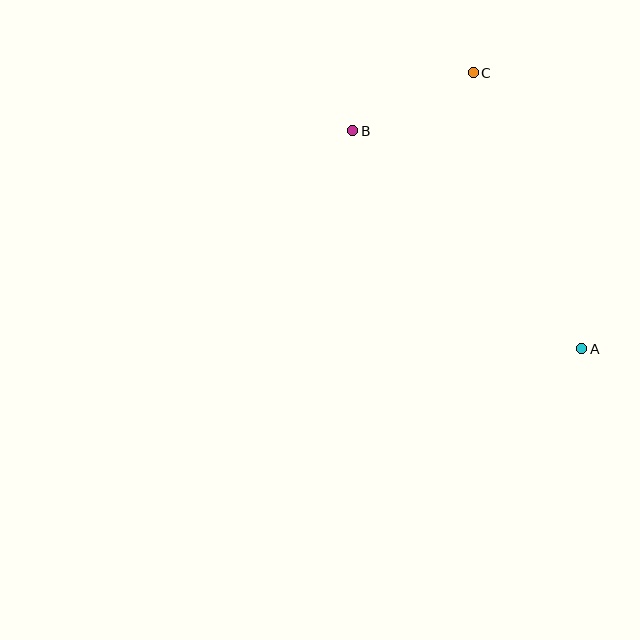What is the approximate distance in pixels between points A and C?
The distance between A and C is approximately 297 pixels.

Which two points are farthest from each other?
Points A and B are farthest from each other.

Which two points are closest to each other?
Points B and C are closest to each other.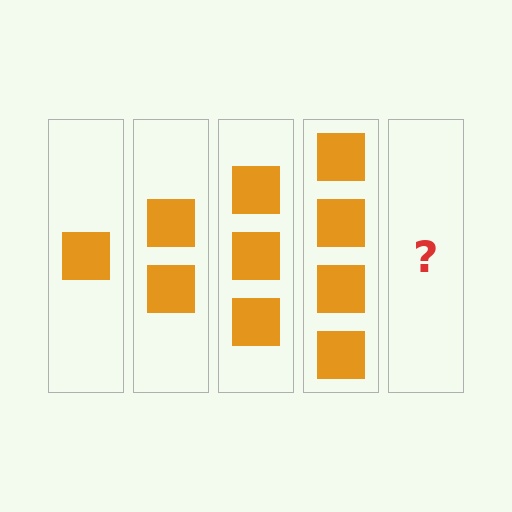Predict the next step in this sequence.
The next step is 5 squares.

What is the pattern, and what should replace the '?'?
The pattern is that each step adds one more square. The '?' should be 5 squares.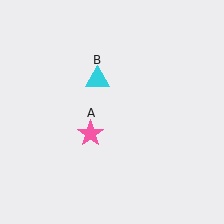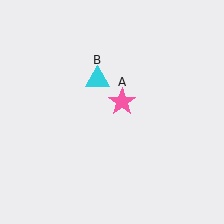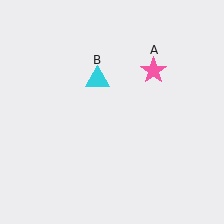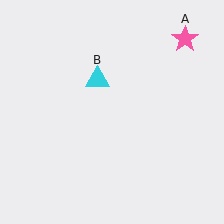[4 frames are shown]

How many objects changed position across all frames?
1 object changed position: pink star (object A).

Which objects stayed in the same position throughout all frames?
Cyan triangle (object B) remained stationary.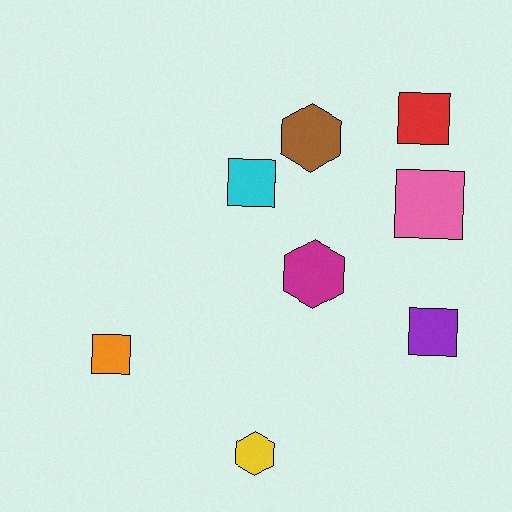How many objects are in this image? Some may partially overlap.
There are 8 objects.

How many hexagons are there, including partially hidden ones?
There are 3 hexagons.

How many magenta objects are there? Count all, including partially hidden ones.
There is 1 magenta object.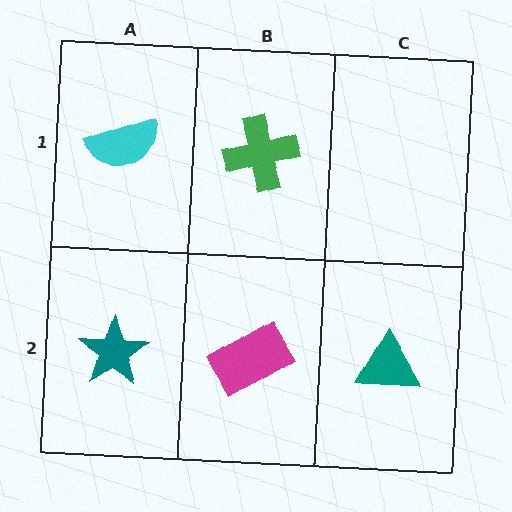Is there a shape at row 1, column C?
No, that cell is empty.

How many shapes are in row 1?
2 shapes.